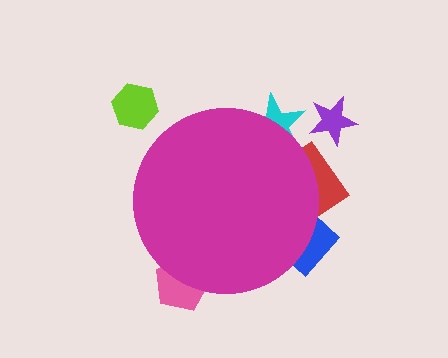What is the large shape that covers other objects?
A magenta circle.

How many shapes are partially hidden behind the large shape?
4 shapes are partially hidden.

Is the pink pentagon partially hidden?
Yes, the pink pentagon is partially hidden behind the magenta circle.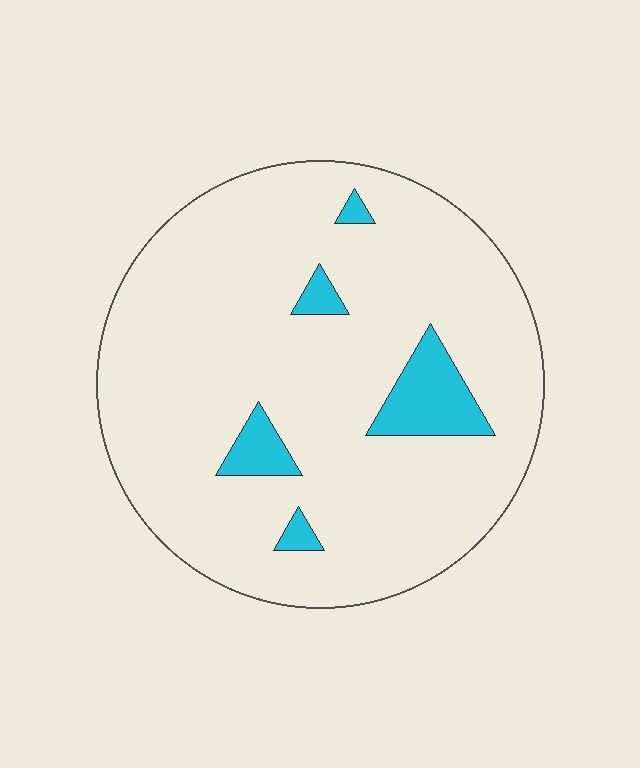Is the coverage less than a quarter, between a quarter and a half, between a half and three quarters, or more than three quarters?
Less than a quarter.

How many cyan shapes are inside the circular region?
5.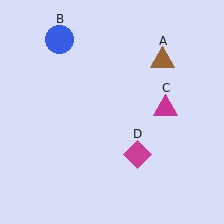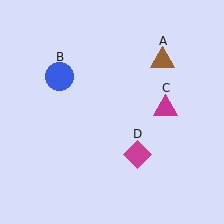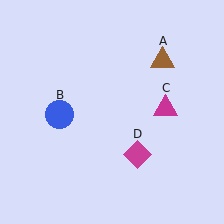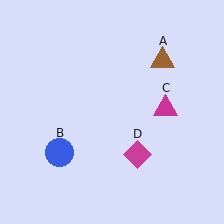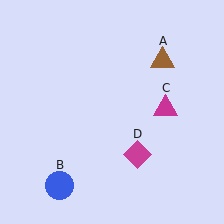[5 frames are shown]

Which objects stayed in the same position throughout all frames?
Brown triangle (object A) and magenta triangle (object C) and magenta diamond (object D) remained stationary.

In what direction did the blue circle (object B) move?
The blue circle (object B) moved down.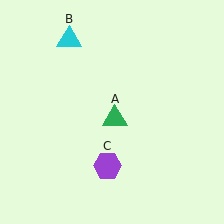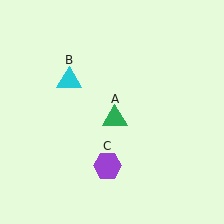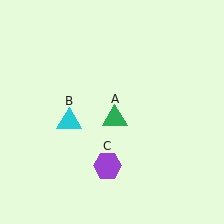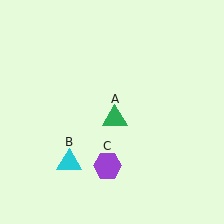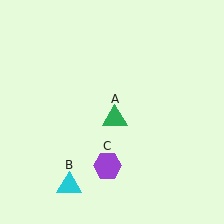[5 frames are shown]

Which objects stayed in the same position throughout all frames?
Green triangle (object A) and purple hexagon (object C) remained stationary.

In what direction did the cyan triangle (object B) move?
The cyan triangle (object B) moved down.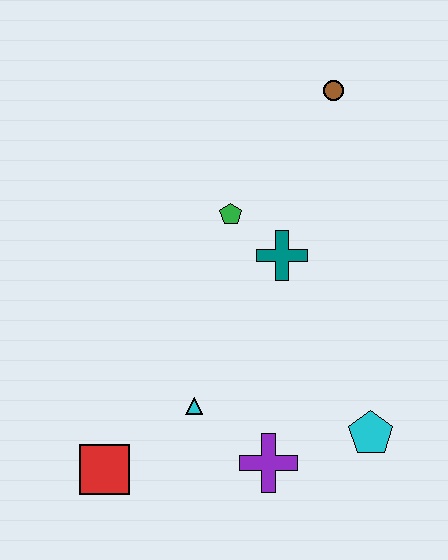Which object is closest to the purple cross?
The cyan triangle is closest to the purple cross.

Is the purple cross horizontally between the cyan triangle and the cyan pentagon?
Yes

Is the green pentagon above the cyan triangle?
Yes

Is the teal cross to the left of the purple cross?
No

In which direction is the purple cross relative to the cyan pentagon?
The purple cross is to the left of the cyan pentagon.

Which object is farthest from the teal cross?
The red square is farthest from the teal cross.